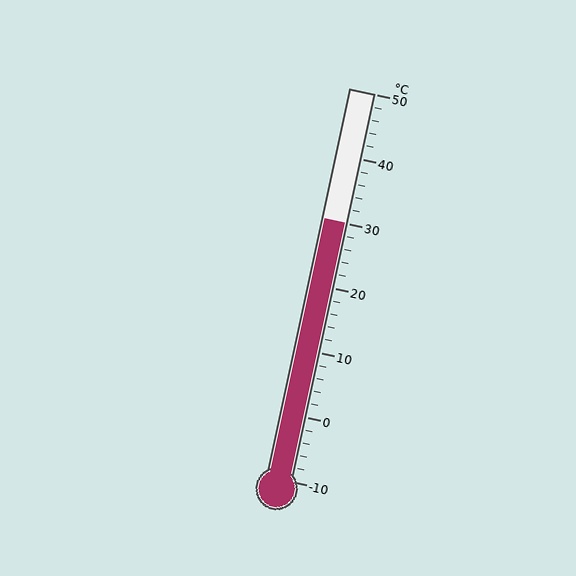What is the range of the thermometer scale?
The thermometer scale ranges from -10°C to 50°C.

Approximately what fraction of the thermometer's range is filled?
The thermometer is filled to approximately 65% of its range.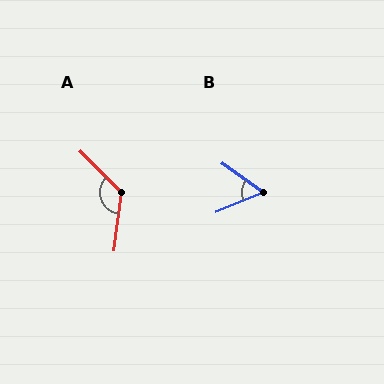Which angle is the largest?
A, at approximately 128 degrees.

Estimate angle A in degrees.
Approximately 128 degrees.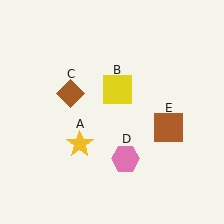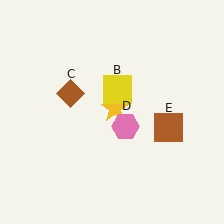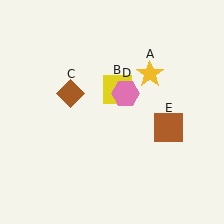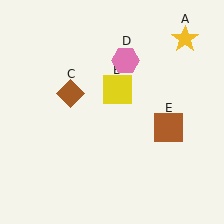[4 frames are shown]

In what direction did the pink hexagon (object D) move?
The pink hexagon (object D) moved up.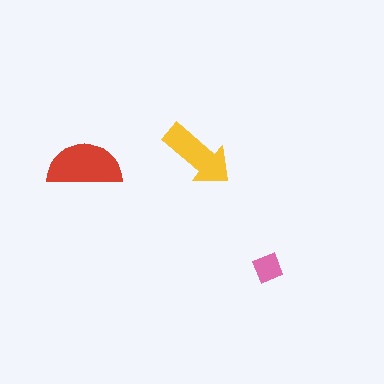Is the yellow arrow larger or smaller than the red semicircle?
Smaller.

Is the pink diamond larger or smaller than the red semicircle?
Smaller.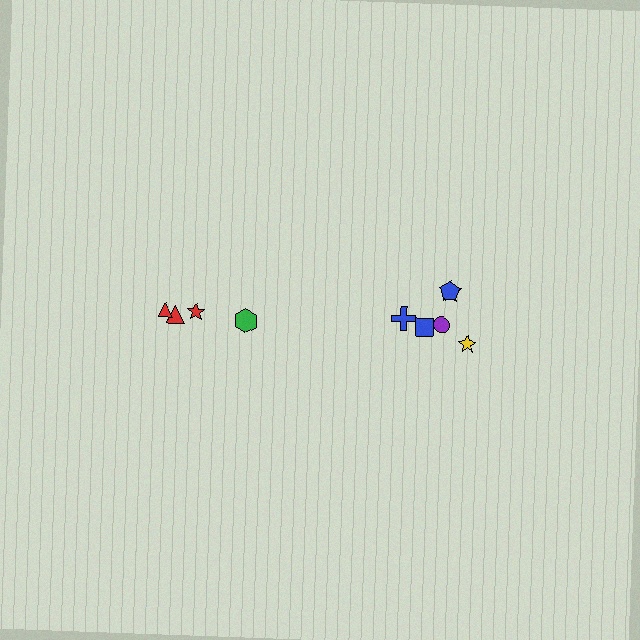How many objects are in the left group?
There are 4 objects.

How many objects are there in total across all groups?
There are 10 objects.